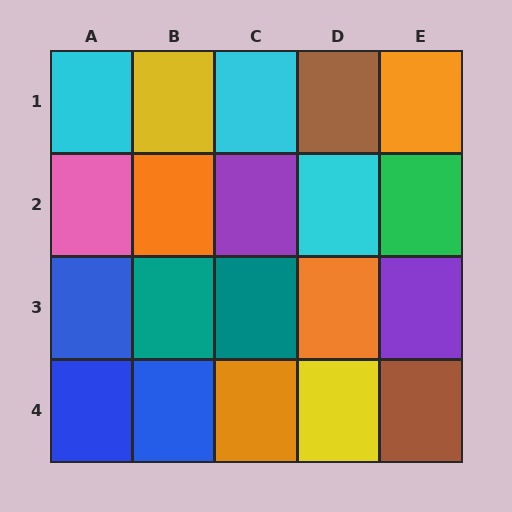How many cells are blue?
3 cells are blue.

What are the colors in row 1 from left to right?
Cyan, yellow, cyan, brown, orange.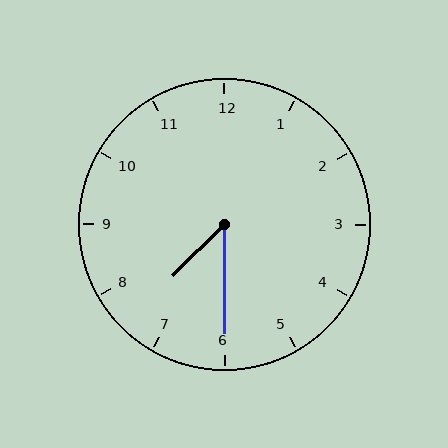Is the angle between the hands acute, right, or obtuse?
It is acute.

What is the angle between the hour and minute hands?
Approximately 45 degrees.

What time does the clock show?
7:30.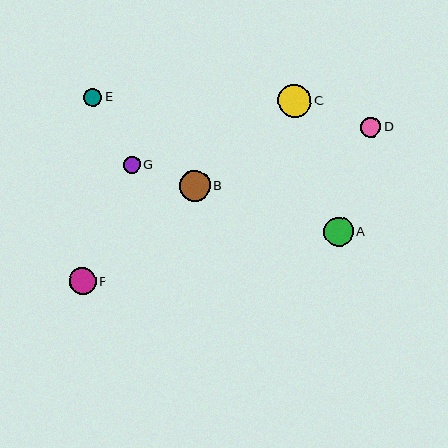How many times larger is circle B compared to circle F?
Circle B is approximately 1.2 times the size of circle F.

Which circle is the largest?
Circle C is the largest with a size of approximately 33 pixels.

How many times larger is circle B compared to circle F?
Circle B is approximately 1.2 times the size of circle F.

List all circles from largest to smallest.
From largest to smallest: C, B, A, F, D, E, G.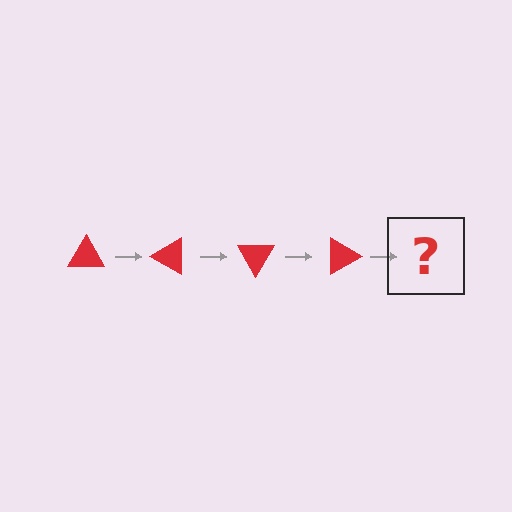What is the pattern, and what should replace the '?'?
The pattern is that the triangle rotates 30 degrees each step. The '?' should be a red triangle rotated 120 degrees.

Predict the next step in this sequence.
The next step is a red triangle rotated 120 degrees.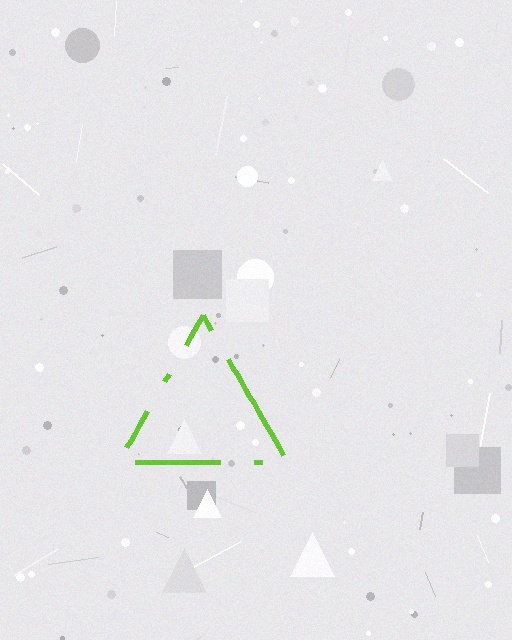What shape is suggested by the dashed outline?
The dashed outline suggests a triangle.